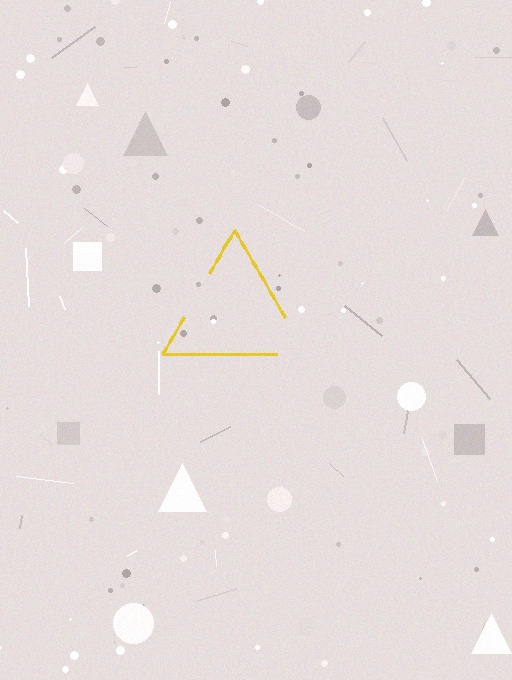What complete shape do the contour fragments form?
The contour fragments form a triangle.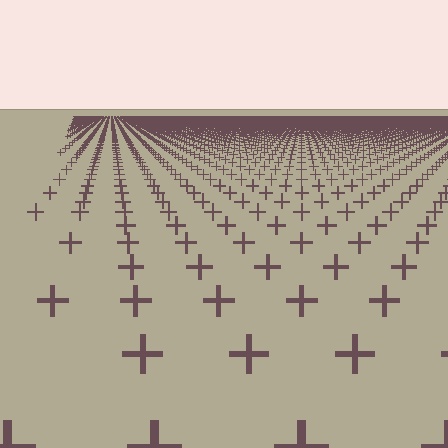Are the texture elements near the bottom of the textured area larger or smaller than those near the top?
Larger. Near the bottom, elements are closer to the viewer and appear at a bigger on-screen size.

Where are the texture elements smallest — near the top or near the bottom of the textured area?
Near the top.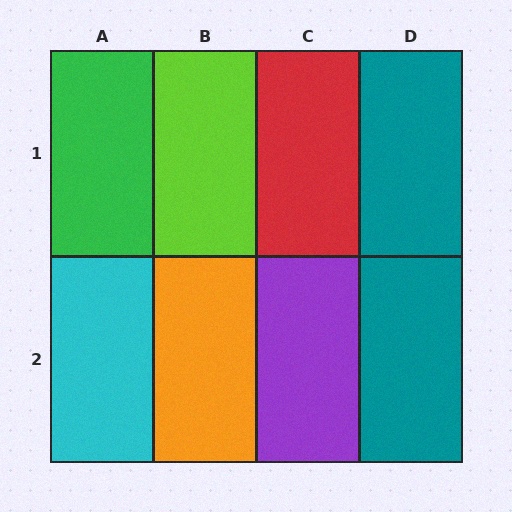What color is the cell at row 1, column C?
Red.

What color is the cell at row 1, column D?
Teal.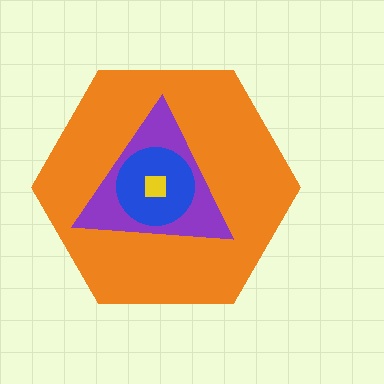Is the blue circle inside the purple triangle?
Yes.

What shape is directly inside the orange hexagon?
The purple triangle.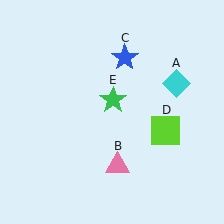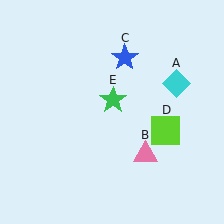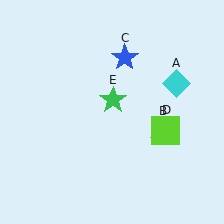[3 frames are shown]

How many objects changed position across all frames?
1 object changed position: pink triangle (object B).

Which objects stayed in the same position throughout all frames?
Cyan diamond (object A) and blue star (object C) and lime square (object D) and green star (object E) remained stationary.